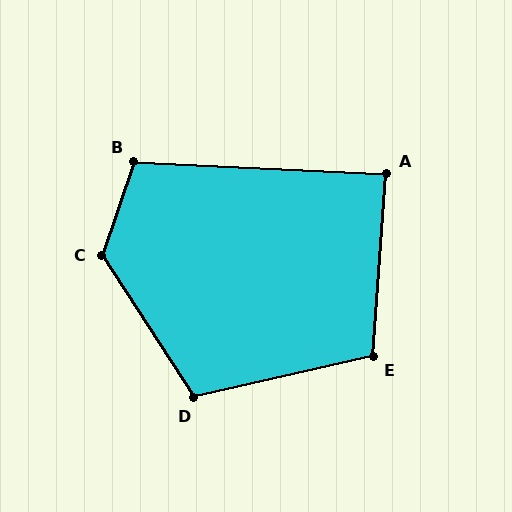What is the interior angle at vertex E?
Approximately 107 degrees (obtuse).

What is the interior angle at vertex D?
Approximately 110 degrees (obtuse).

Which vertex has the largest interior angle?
C, at approximately 128 degrees.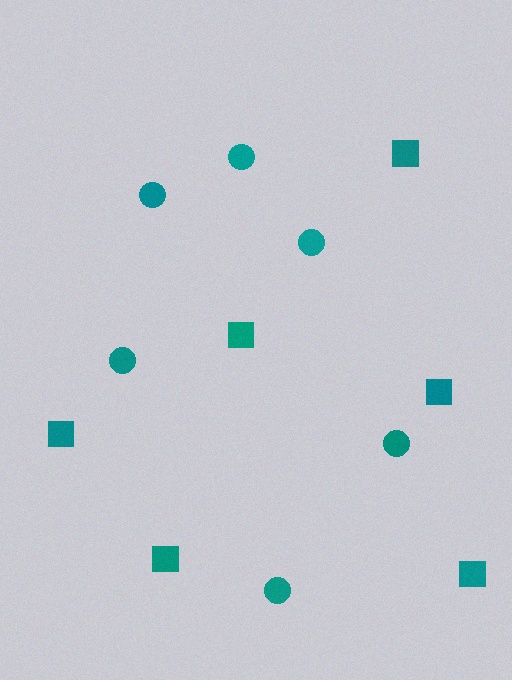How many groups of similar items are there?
There are 2 groups: one group of squares (6) and one group of circles (6).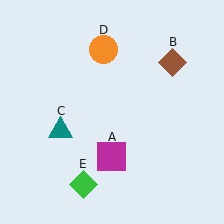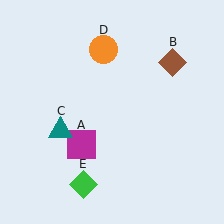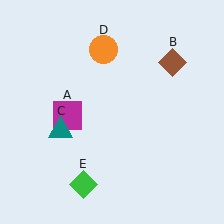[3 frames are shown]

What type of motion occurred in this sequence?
The magenta square (object A) rotated clockwise around the center of the scene.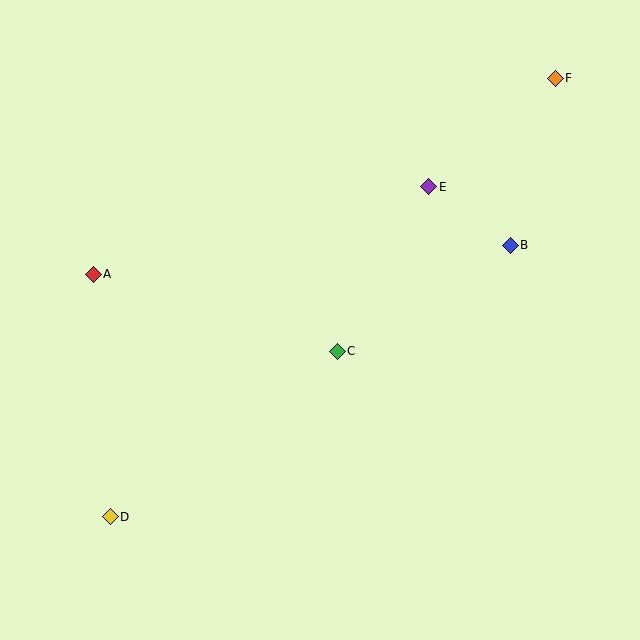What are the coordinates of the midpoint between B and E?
The midpoint between B and E is at (469, 216).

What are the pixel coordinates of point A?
Point A is at (93, 274).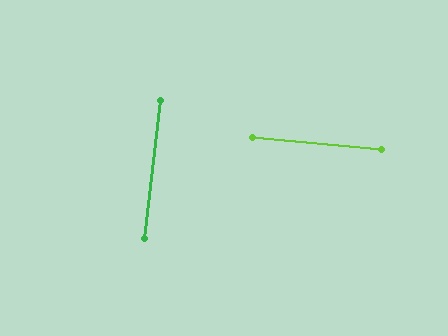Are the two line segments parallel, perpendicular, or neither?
Perpendicular — they meet at approximately 89°.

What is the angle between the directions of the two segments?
Approximately 89 degrees.